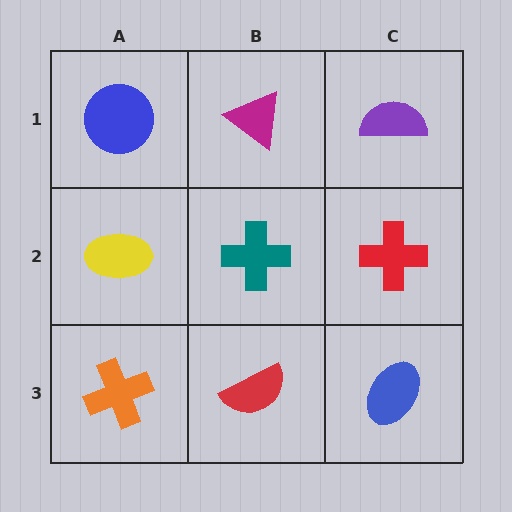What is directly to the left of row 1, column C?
A magenta triangle.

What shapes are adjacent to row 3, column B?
A teal cross (row 2, column B), an orange cross (row 3, column A), a blue ellipse (row 3, column C).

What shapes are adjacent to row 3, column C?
A red cross (row 2, column C), a red semicircle (row 3, column B).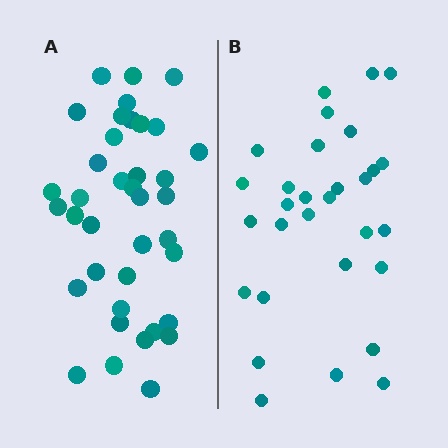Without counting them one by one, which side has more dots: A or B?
Region A (the left region) has more dots.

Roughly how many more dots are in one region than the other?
Region A has roughly 8 or so more dots than region B.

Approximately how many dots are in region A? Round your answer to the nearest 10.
About 40 dots. (The exact count is 38, which rounds to 40.)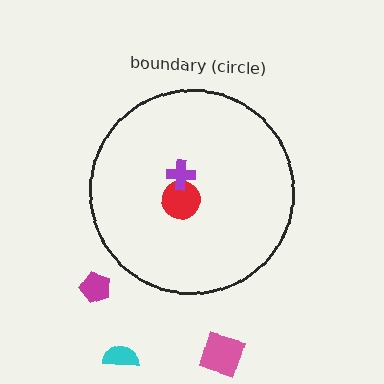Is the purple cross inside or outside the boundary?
Inside.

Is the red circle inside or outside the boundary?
Inside.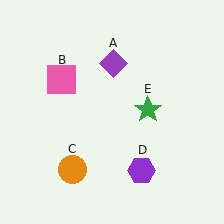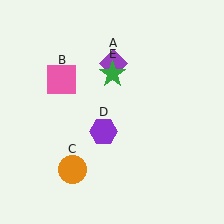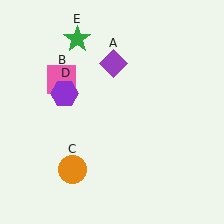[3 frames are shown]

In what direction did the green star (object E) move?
The green star (object E) moved up and to the left.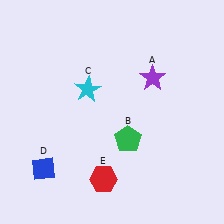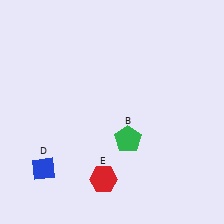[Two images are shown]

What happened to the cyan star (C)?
The cyan star (C) was removed in Image 2. It was in the top-left area of Image 1.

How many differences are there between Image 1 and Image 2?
There are 2 differences between the two images.